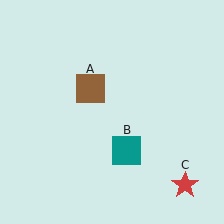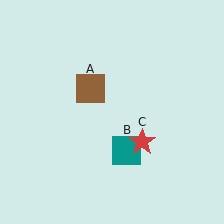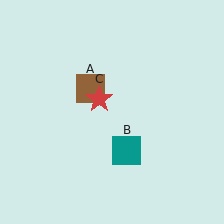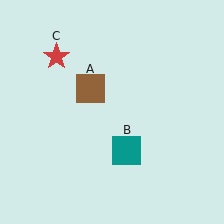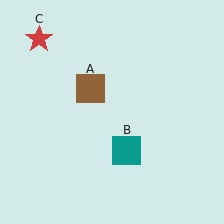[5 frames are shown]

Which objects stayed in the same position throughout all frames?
Brown square (object A) and teal square (object B) remained stationary.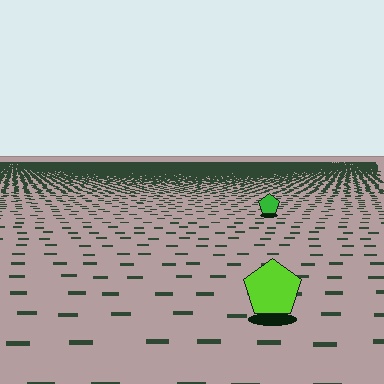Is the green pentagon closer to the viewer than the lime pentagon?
No. The lime pentagon is closer — you can tell from the texture gradient: the ground texture is coarser near it.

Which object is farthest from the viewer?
The green pentagon is farthest from the viewer. It appears smaller and the ground texture around it is denser.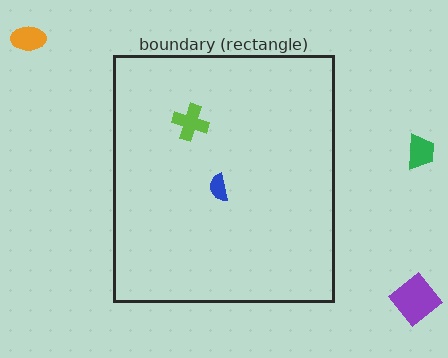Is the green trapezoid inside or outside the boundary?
Outside.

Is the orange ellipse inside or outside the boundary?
Outside.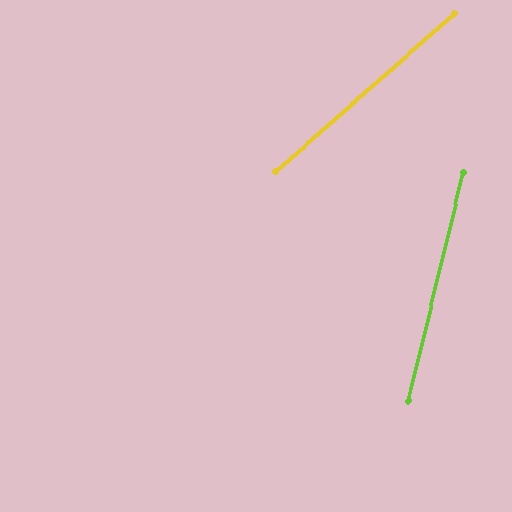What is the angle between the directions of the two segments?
Approximately 35 degrees.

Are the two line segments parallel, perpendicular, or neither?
Neither parallel nor perpendicular — they differ by about 35°.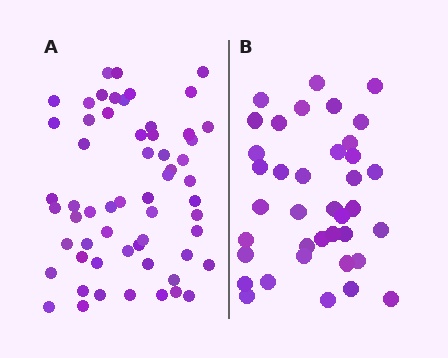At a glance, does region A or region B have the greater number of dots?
Region A (the left region) has more dots.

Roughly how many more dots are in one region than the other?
Region A has approximately 20 more dots than region B.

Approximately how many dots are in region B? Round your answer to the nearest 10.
About 40 dots. (The exact count is 38, which rounds to 40.)